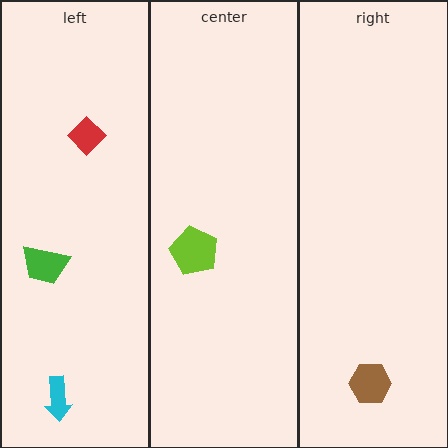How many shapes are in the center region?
1.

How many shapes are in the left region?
3.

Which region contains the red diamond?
The left region.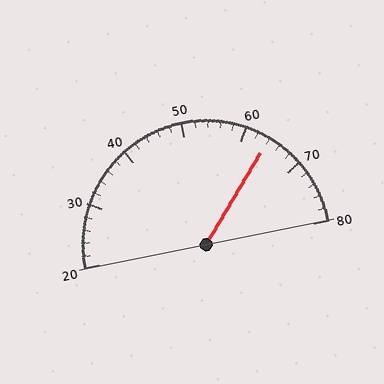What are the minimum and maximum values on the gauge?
The gauge ranges from 20 to 80.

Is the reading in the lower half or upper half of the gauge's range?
The reading is in the upper half of the range (20 to 80).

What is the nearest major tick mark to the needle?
The nearest major tick mark is 60.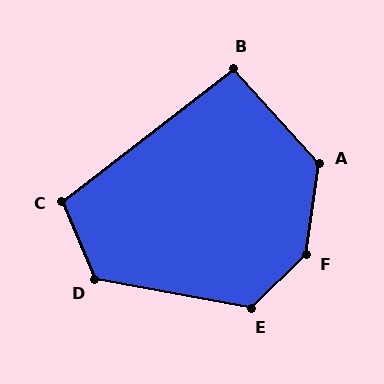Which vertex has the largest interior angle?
F, at approximately 142 degrees.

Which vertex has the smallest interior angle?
B, at approximately 94 degrees.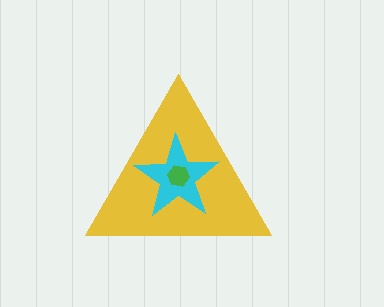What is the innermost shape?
The green hexagon.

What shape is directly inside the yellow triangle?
The cyan star.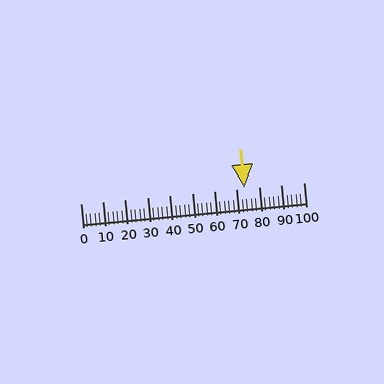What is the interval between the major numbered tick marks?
The major tick marks are spaced 10 units apart.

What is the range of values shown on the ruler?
The ruler shows values from 0 to 100.